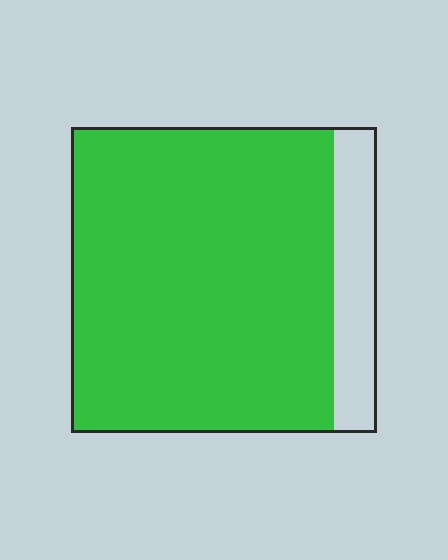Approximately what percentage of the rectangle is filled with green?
Approximately 85%.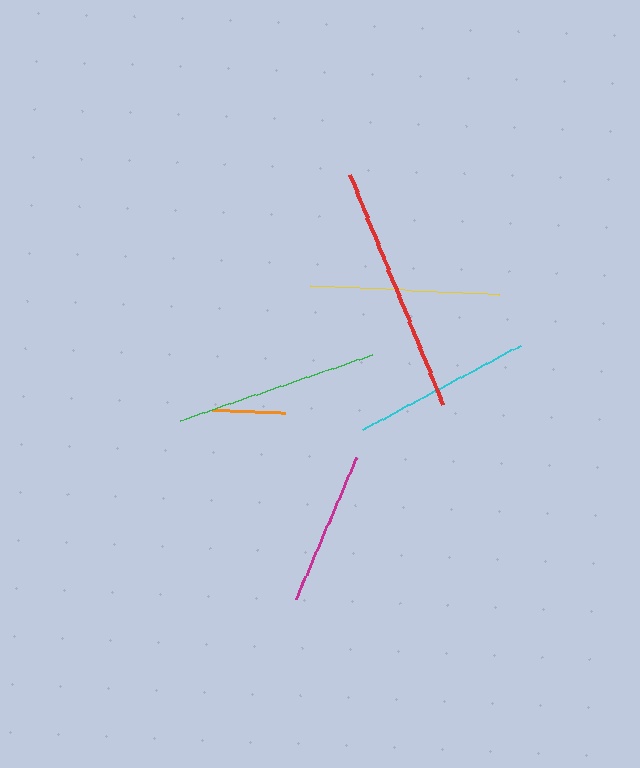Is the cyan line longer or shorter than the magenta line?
The cyan line is longer than the magenta line.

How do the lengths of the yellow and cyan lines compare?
The yellow and cyan lines are approximately the same length.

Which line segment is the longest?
The red line is the longest at approximately 247 pixels.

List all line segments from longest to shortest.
From longest to shortest: red, green, yellow, cyan, magenta, orange.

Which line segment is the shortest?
The orange line is the shortest at approximately 73 pixels.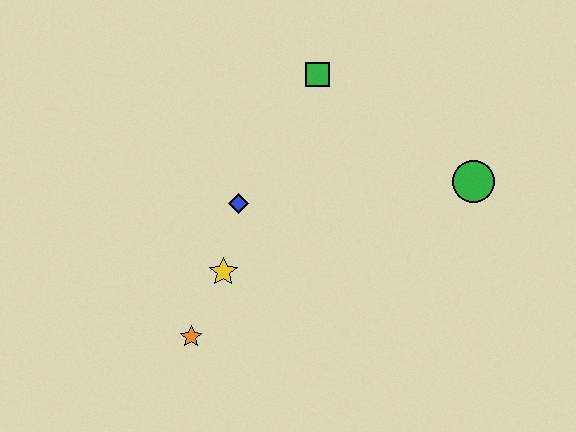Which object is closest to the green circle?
The green square is closest to the green circle.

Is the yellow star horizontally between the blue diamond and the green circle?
No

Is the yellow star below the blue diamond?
Yes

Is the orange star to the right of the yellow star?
No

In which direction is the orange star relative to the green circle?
The orange star is to the left of the green circle.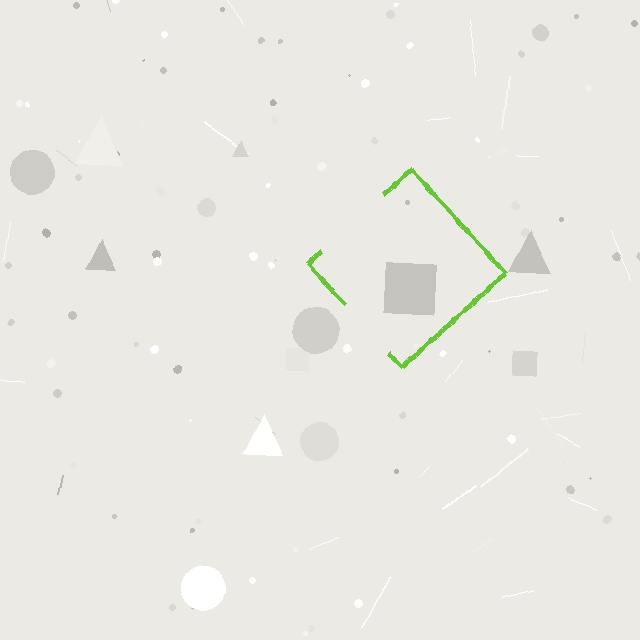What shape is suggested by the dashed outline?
The dashed outline suggests a diamond.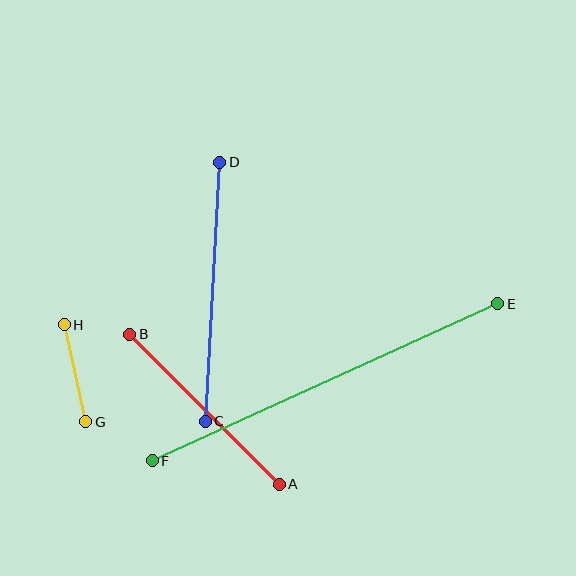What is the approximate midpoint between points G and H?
The midpoint is at approximately (75, 373) pixels.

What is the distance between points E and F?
The distance is approximately 379 pixels.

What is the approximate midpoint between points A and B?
The midpoint is at approximately (204, 409) pixels.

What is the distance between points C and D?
The distance is approximately 259 pixels.